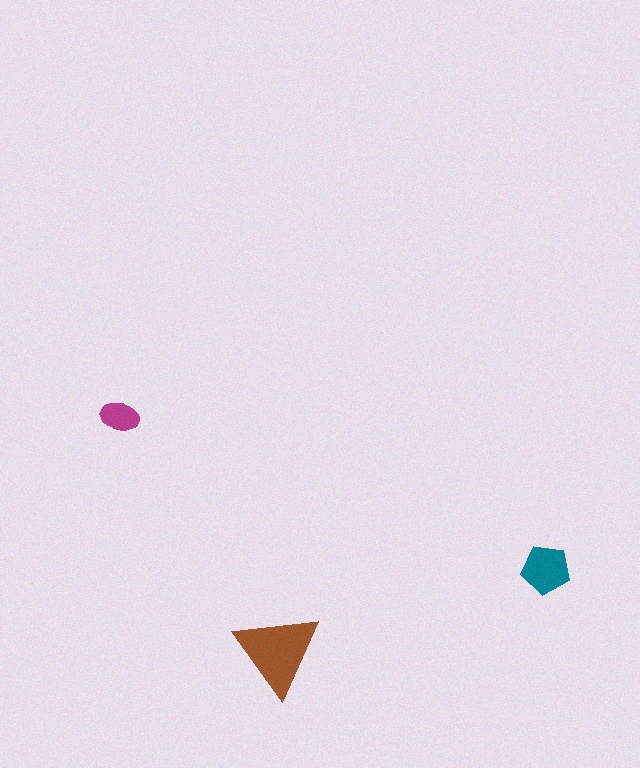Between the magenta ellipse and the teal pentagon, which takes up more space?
The teal pentagon.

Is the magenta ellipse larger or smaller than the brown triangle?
Smaller.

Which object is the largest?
The brown triangle.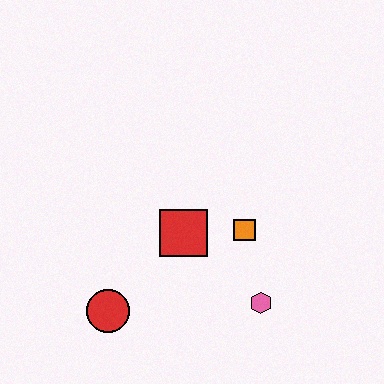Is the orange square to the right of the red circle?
Yes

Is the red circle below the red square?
Yes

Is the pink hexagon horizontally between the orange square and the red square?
No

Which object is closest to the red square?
The orange square is closest to the red square.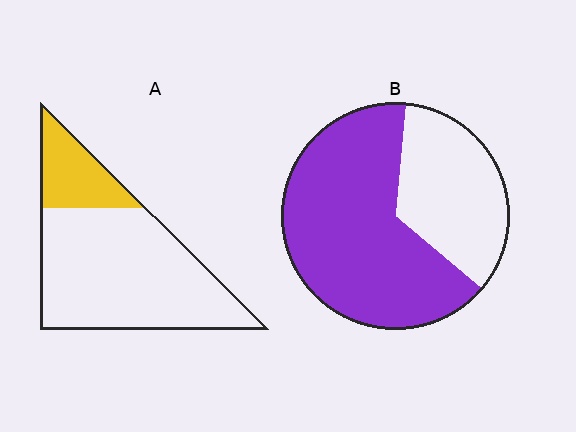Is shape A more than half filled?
No.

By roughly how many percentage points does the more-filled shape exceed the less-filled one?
By roughly 45 percentage points (B over A).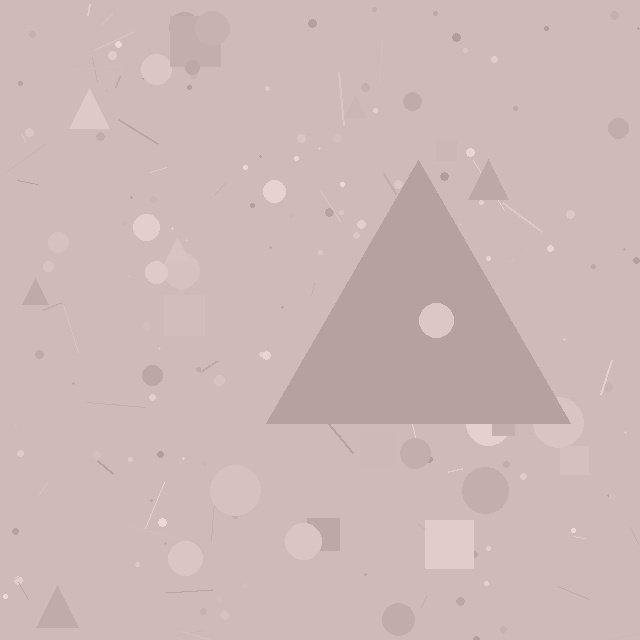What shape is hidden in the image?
A triangle is hidden in the image.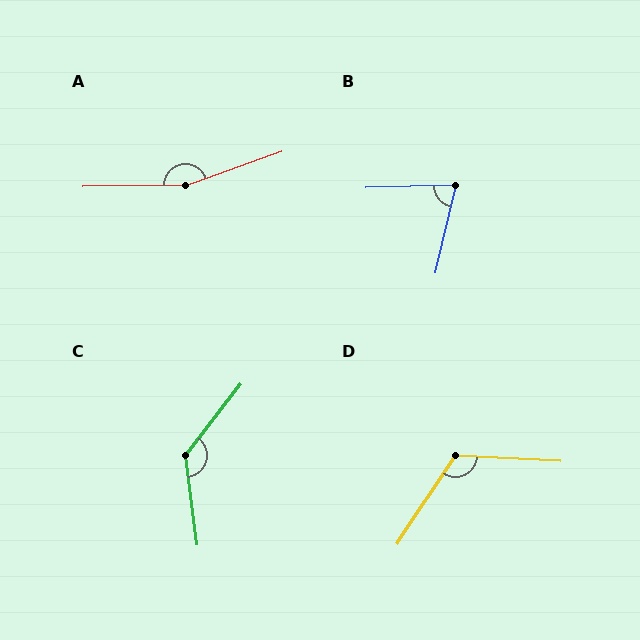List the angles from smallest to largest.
B (75°), D (120°), C (135°), A (161°).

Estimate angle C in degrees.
Approximately 135 degrees.